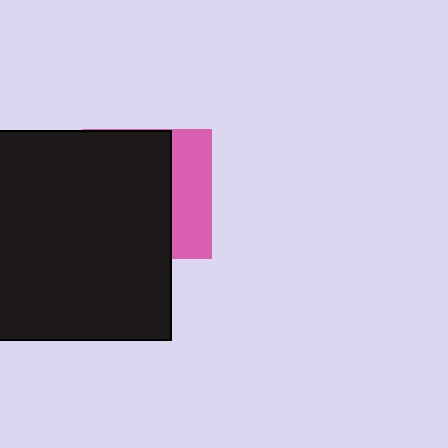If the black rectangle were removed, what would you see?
You would see the complete pink square.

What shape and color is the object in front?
The object in front is a black rectangle.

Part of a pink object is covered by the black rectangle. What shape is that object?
It is a square.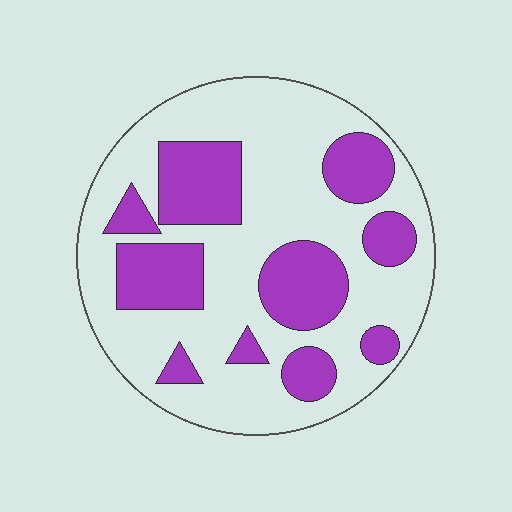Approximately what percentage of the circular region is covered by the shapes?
Approximately 35%.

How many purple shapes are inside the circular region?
10.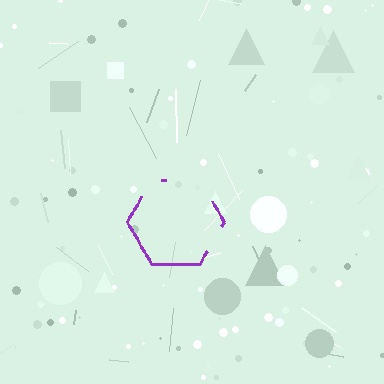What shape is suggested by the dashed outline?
The dashed outline suggests a hexagon.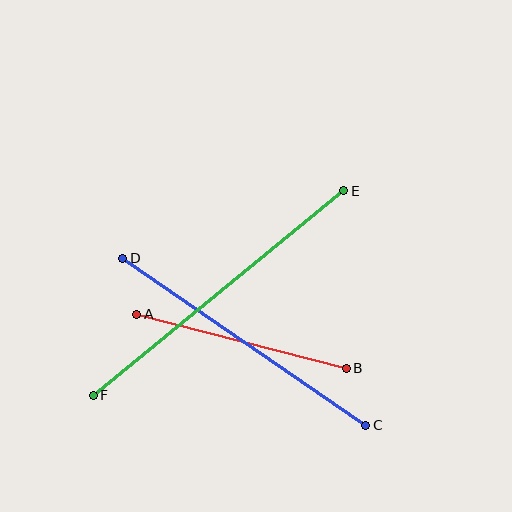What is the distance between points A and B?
The distance is approximately 217 pixels.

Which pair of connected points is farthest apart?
Points E and F are farthest apart.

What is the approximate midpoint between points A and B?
The midpoint is at approximately (241, 341) pixels.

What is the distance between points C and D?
The distance is approximately 295 pixels.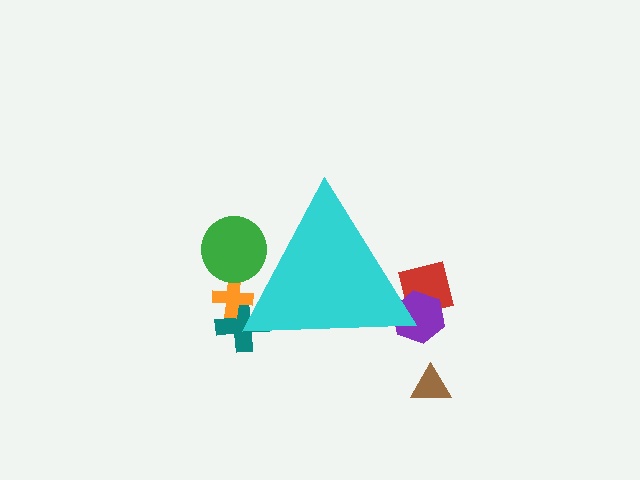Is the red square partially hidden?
Yes, the red square is partially hidden behind the cyan triangle.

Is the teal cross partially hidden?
Yes, the teal cross is partially hidden behind the cyan triangle.